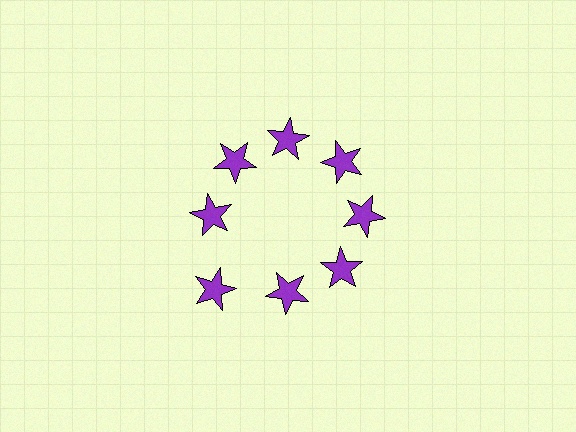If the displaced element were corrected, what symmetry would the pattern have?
It would have 8-fold rotational symmetry — the pattern would map onto itself every 45 degrees.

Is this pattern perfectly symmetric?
No. The 8 purple stars are arranged in a ring, but one element near the 8 o'clock position is pushed outward from the center, breaking the 8-fold rotational symmetry.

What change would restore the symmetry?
The symmetry would be restored by moving it inward, back onto the ring so that all 8 stars sit at equal angles and equal distance from the center.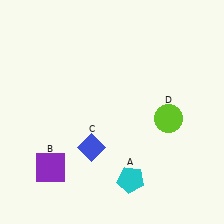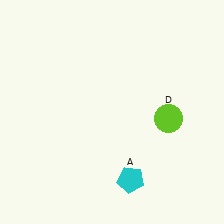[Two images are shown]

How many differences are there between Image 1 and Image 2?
There are 2 differences between the two images.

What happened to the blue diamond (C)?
The blue diamond (C) was removed in Image 2. It was in the bottom-left area of Image 1.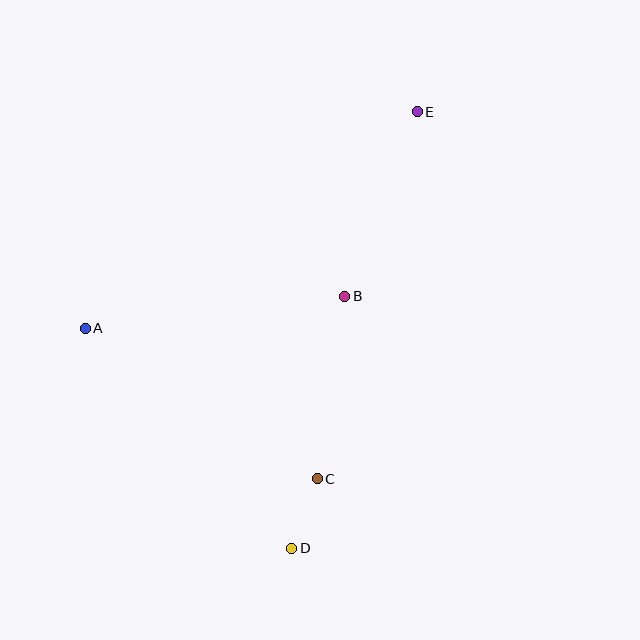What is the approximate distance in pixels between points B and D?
The distance between B and D is approximately 257 pixels.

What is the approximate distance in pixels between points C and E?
The distance between C and E is approximately 380 pixels.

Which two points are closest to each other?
Points C and D are closest to each other.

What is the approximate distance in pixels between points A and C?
The distance between A and C is approximately 277 pixels.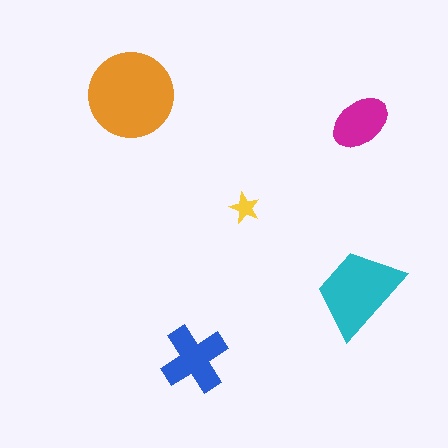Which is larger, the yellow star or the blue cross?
The blue cross.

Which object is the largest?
The orange circle.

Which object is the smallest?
The yellow star.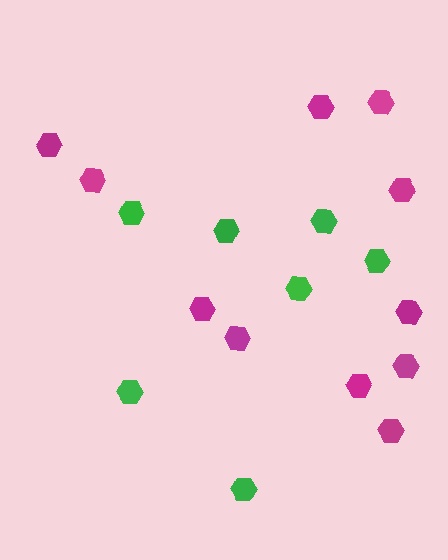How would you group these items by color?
There are 2 groups: one group of green hexagons (7) and one group of magenta hexagons (11).